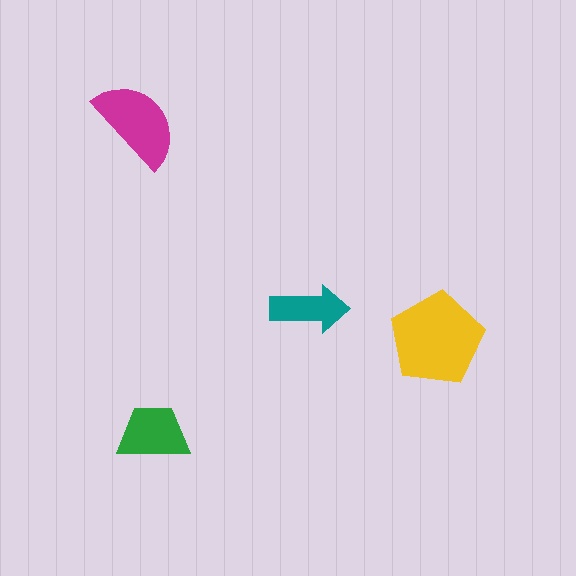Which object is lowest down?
The green trapezoid is bottommost.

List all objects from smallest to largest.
The teal arrow, the green trapezoid, the magenta semicircle, the yellow pentagon.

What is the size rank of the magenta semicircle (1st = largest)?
2nd.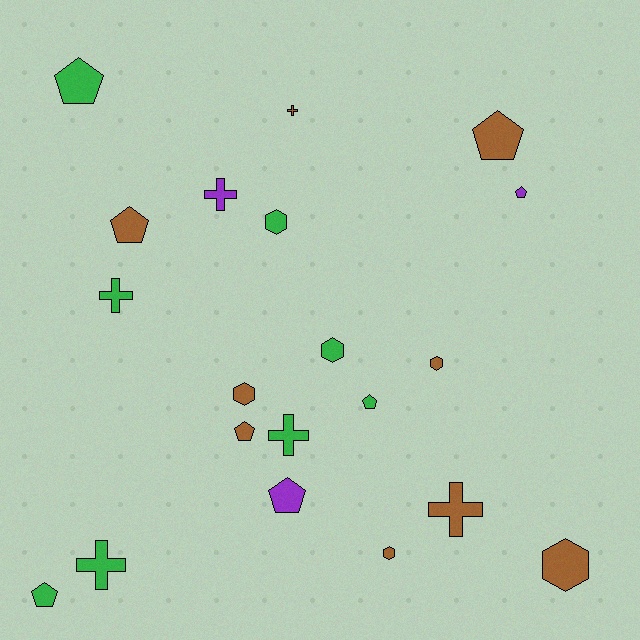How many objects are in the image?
There are 20 objects.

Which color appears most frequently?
Brown, with 9 objects.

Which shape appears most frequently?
Pentagon, with 8 objects.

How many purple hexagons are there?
There are no purple hexagons.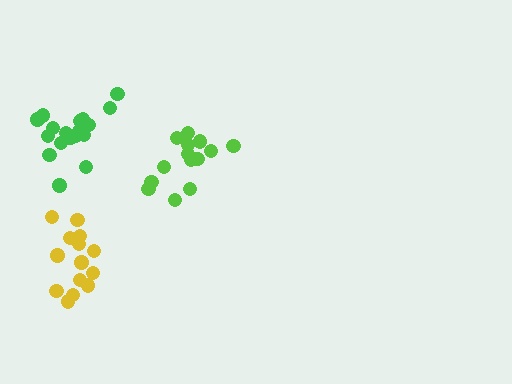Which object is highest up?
The green cluster is topmost.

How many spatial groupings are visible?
There are 3 spatial groupings.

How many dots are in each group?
Group 1: 14 dots, Group 2: 14 dots, Group 3: 19 dots (47 total).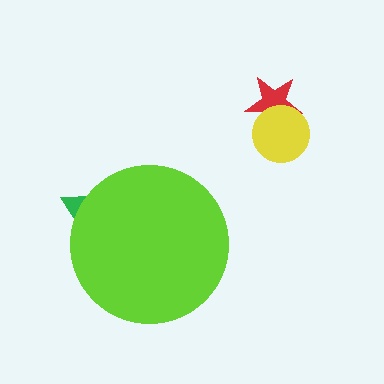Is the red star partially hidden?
No, the red star is fully visible.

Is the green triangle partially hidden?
Yes, the green triangle is partially hidden behind the lime circle.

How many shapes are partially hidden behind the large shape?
1 shape is partially hidden.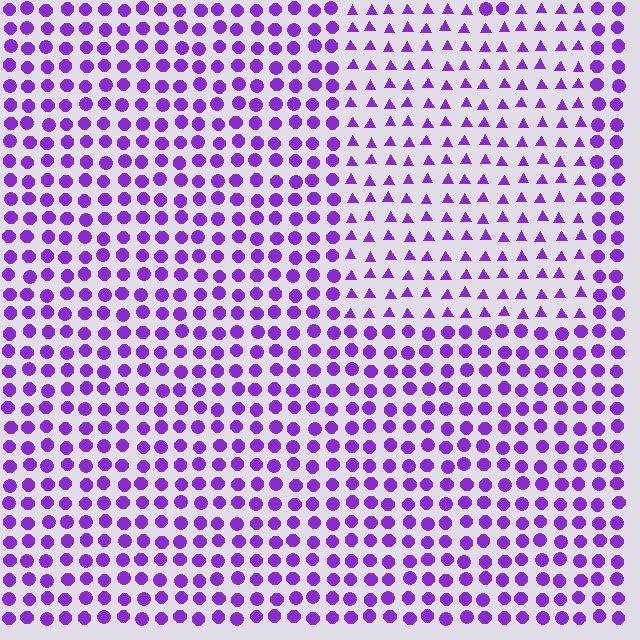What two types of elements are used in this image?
The image uses triangles inside the rectangle region and circles outside it.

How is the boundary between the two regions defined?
The boundary is defined by a change in element shape: triangles inside vs. circles outside. All elements share the same color and spacing.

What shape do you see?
I see a rectangle.